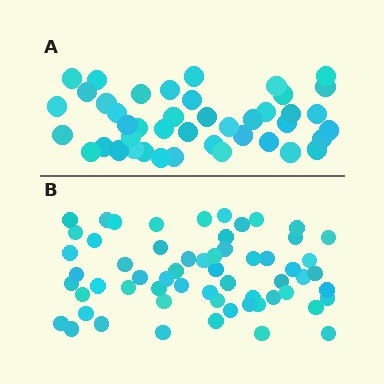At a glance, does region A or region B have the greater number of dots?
Region B (the bottom region) has more dots.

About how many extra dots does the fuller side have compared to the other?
Region B has approximately 15 more dots than region A.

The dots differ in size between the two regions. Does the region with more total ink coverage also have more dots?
No. Region A has more total ink coverage because its dots are larger, but region B actually contains more individual dots. Total area can be misleading — the number of items is what matters here.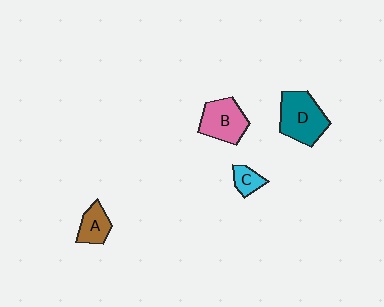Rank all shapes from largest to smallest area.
From largest to smallest: D (teal), B (pink), A (brown), C (cyan).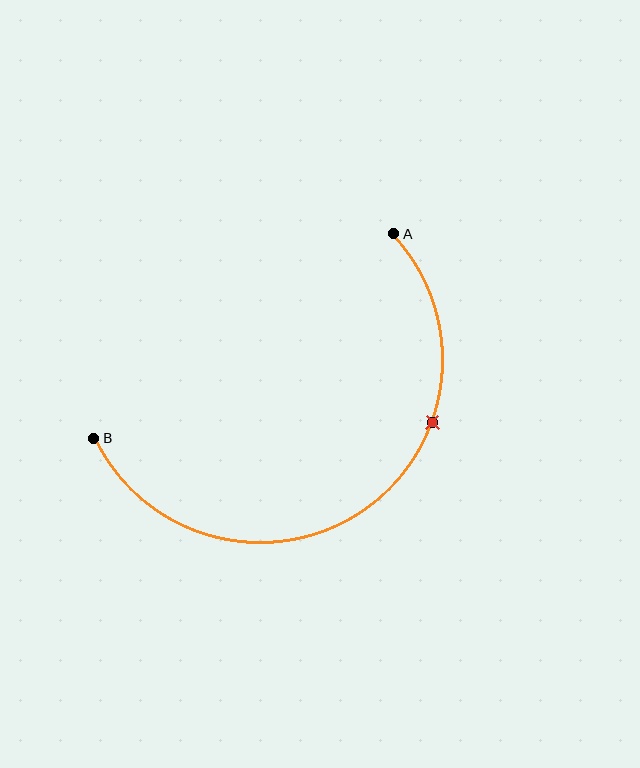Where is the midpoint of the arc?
The arc midpoint is the point on the curve farthest from the straight line joining A and B. It sits below and to the right of that line.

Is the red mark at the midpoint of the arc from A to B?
No. The red mark lies on the arc but is closer to endpoint A. The arc midpoint would be at the point on the curve equidistant along the arc from both A and B.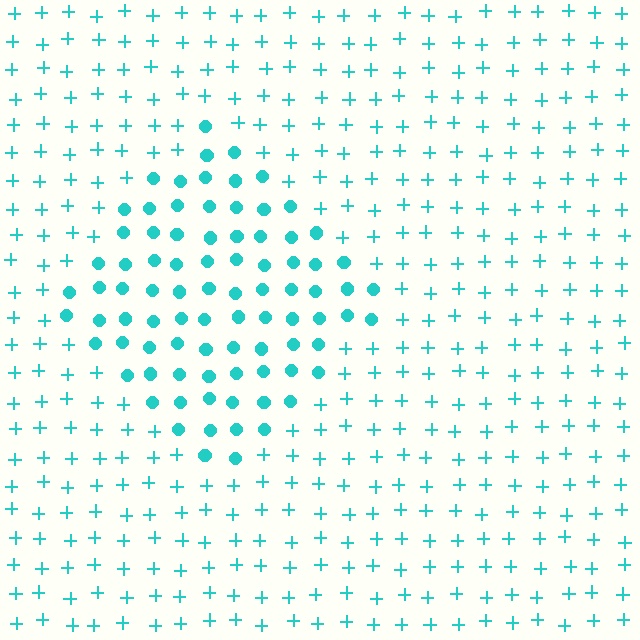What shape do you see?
I see a diamond.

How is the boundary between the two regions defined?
The boundary is defined by a change in element shape: circles inside vs. plus signs outside. All elements share the same color and spacing.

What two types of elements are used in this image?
The image uses circles inside the diamond region and plus signs outside it.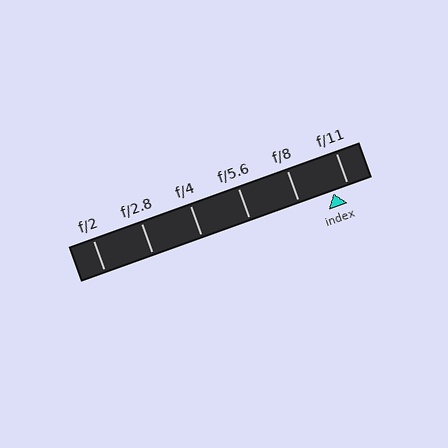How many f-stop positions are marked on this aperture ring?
There are 6 f-stop positions marked.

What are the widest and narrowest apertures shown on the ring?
The widest aperture shown is f/2 and the narrowest is f/11.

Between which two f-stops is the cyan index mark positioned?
The index mark is between f/8 and f/11.